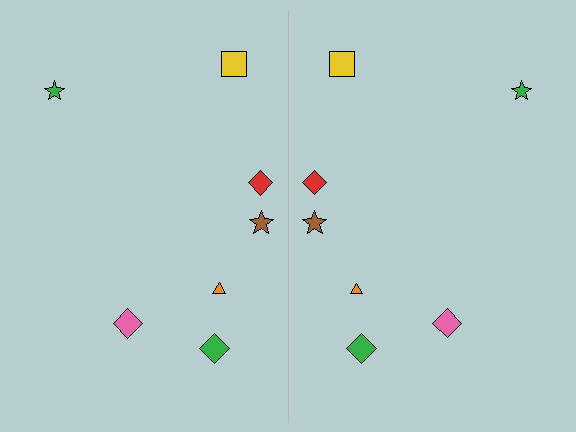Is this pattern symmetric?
Yes, this pattern has bilateral (reflection) symmetry.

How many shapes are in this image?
There are 14 shapes in this image.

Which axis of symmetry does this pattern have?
The pattern has a vertical axis of symmetry running through the center of the image.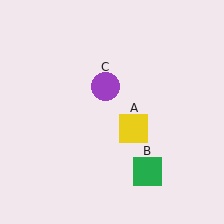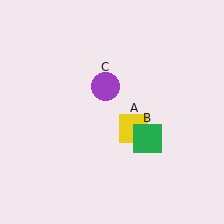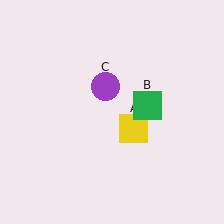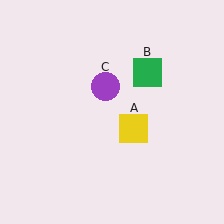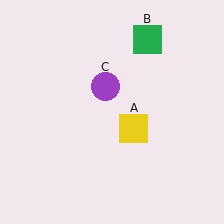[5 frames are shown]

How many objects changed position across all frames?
1 object changed position: green square (object B).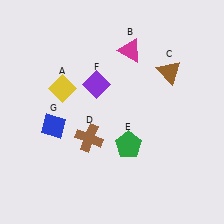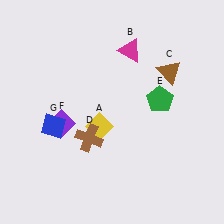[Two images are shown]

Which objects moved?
The objects that moved are: the yellow diamond (A), the green pentagon (E), the purple diamond (F).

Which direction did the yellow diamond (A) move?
The yellow diamond (A) moved down.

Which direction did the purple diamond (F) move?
The purple diamond (F) moved down.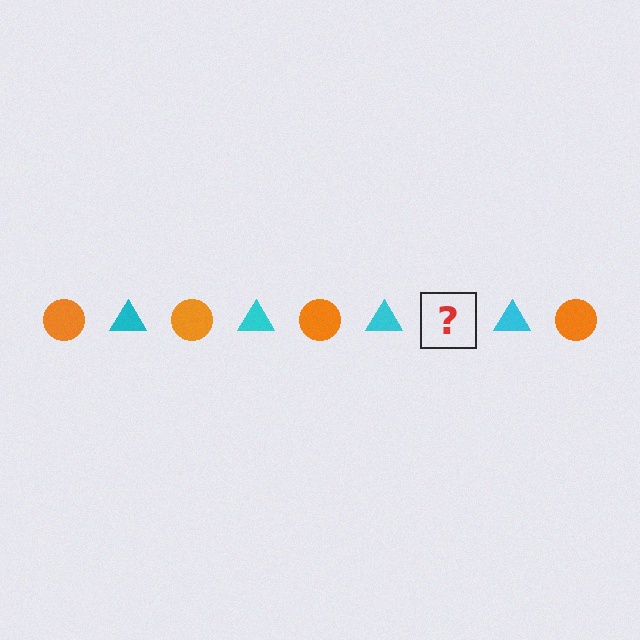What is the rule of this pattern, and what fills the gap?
The rule is that the pattern alternates between orange circle and cyan triangle. The gap should be filled with an orange circle.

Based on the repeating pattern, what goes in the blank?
The blank should be an orange circle.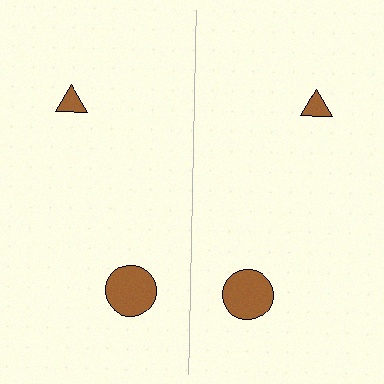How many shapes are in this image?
There are 4 shapes in this image.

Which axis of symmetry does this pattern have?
The pattern has a vertical axis of symmetry running through the center of the image.